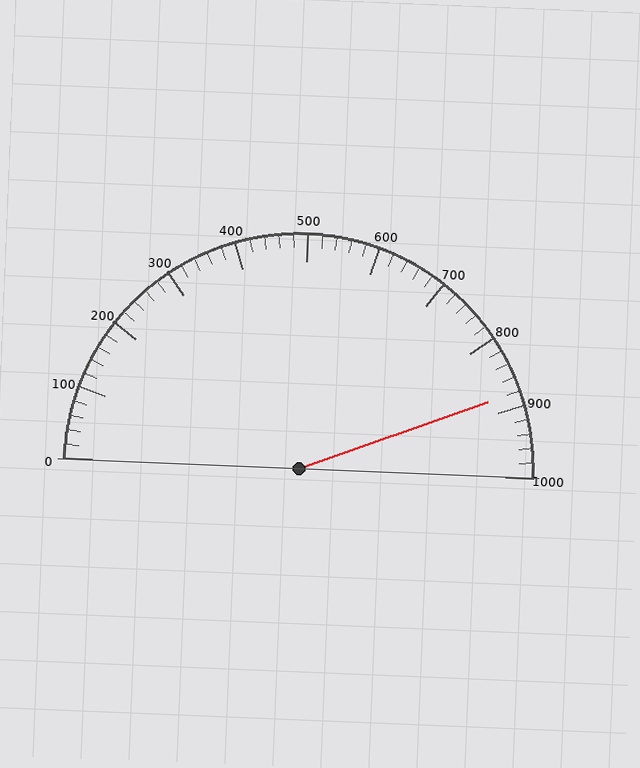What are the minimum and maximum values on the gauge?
The gauge ranges from 0 to 1000.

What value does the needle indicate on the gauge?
The needle indicates approximately 880.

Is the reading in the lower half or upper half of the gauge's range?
The reading is in the upper half of the range (0 to 1000).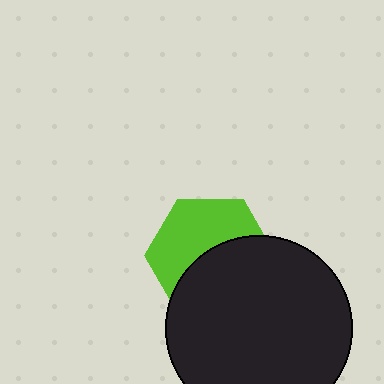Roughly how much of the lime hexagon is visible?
About half of it is visible (roughly 50%).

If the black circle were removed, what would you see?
You would see the complete lime hexagon.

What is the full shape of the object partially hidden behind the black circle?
The partially hidden object is a lime hexagon.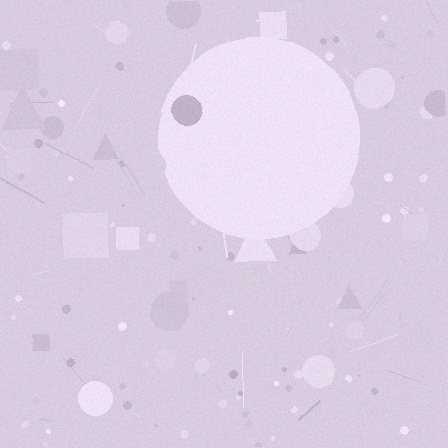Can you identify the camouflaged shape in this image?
The camouflaged shape is a circle.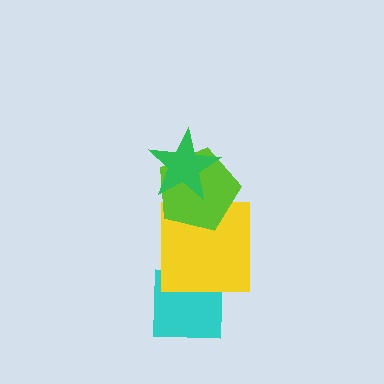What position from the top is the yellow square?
The yellow square is 3rd from the top.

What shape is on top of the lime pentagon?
The green star is on top of the lime pentagon.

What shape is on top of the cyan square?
The yellow square is on top of the cyan square.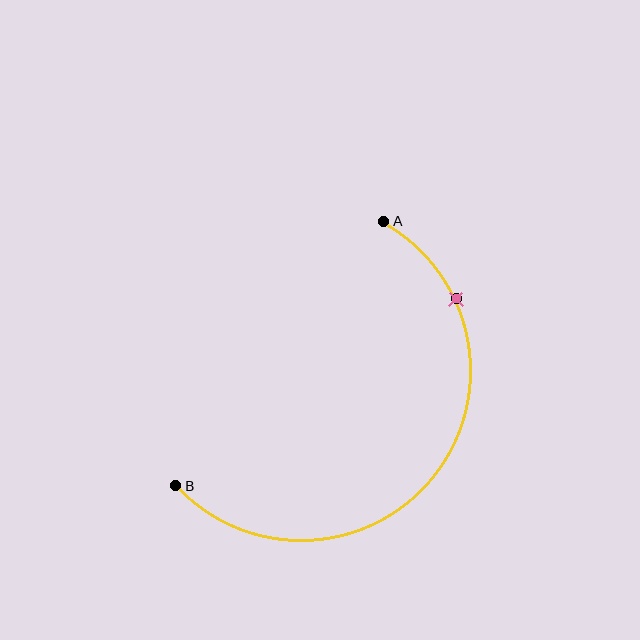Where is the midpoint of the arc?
The arc midpoint is the point on the curve farthest from the straight line joining A and B. It sits below and to the right of that line.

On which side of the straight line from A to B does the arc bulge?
The arc bulges below and to the right of the straight line connecting A and B.